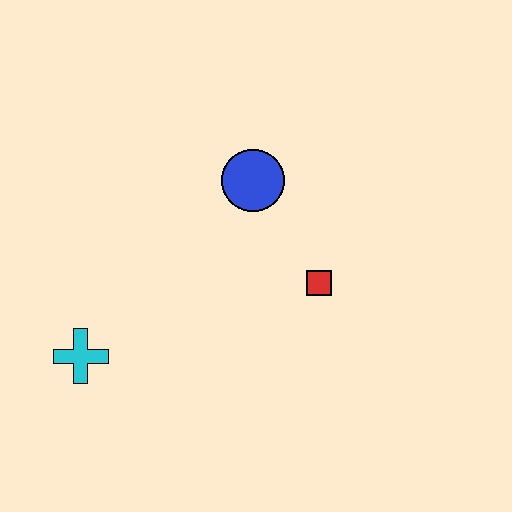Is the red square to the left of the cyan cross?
No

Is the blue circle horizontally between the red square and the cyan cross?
Yes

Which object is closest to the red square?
The blue circle is closest to the red square.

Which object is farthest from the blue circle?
The cyan cross is farthest from the blue circle.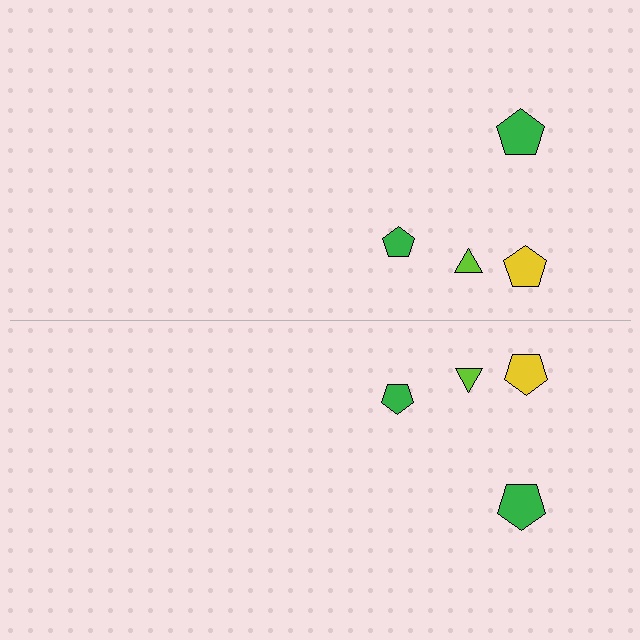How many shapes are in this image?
There are 8 shapes in this image.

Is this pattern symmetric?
Yes, this pattern has bilateral (reflection) symmetry.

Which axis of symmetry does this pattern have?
The pattern has a horizontal axis of symmetry running through the center of the image.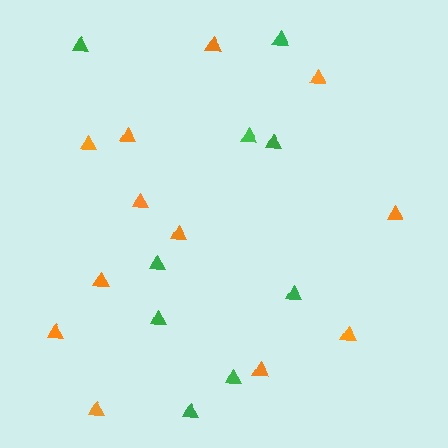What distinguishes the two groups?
There are 2 groups: one group of green triangles (9) and one group of orange triangles (12).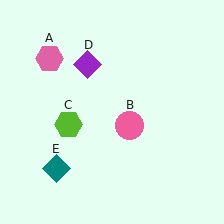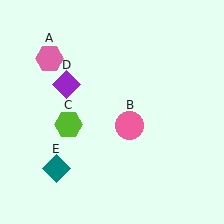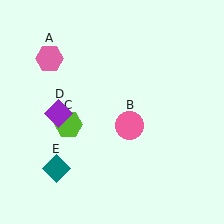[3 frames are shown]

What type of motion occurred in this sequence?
The purple diamond (object D) rotated counterclockwise around the center of the scene.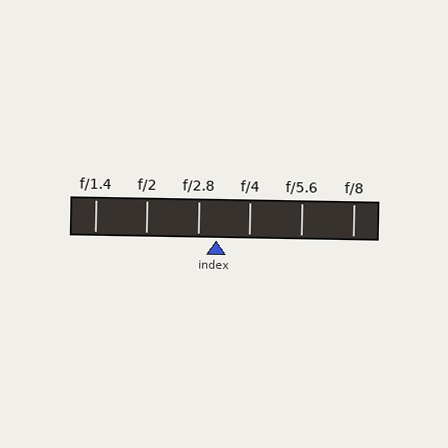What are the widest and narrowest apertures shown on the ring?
The widest aperture shown is f/1.4 and the narrowest is f/8.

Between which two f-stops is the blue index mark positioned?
The index mark is between f/2.8 and f/4.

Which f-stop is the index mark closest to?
The index mark is closest to f/2.8.